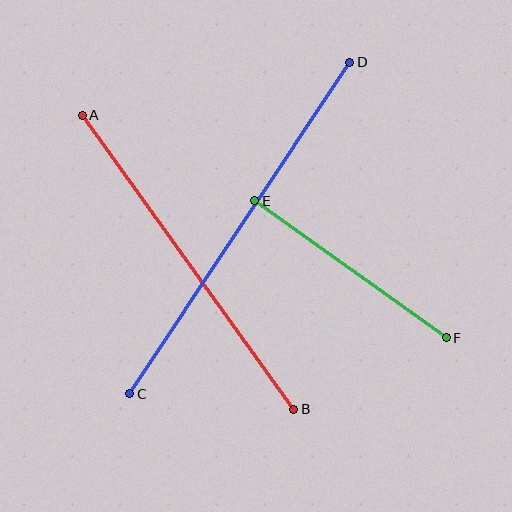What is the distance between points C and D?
The distance is approximately 398 pixels.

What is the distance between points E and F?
The distance is approximately 235 pixels.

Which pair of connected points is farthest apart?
Points C and D are farthest apart.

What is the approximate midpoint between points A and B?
The midpoint is at approximately (188, 262) pixels.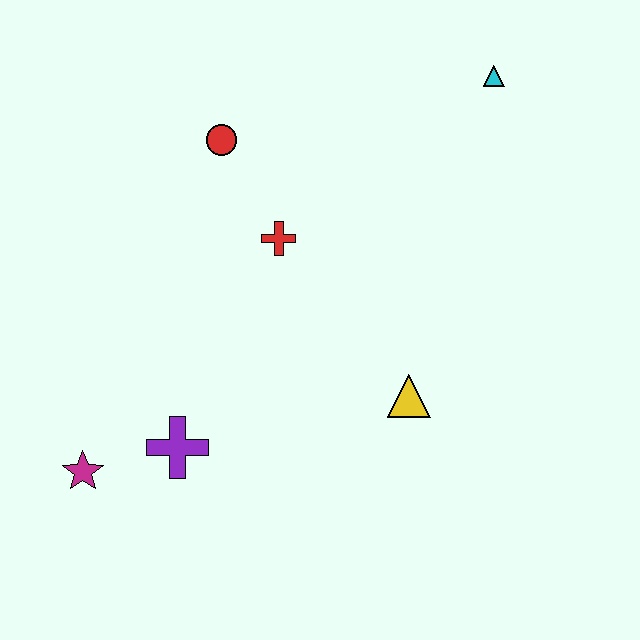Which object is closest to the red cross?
The red circle is closest to the red cross.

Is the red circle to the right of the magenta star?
Yes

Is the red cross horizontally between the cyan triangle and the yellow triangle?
No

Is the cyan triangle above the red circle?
Yes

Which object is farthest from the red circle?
The magenta star is farthest from the red circle.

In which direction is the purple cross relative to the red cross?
The purple cross is below the red cross.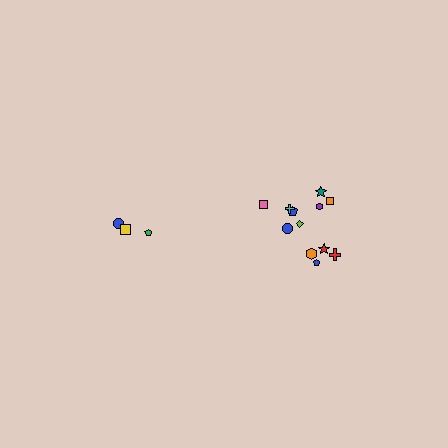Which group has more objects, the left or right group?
The right group.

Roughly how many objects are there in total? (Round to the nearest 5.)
Roughly 15 objects in total.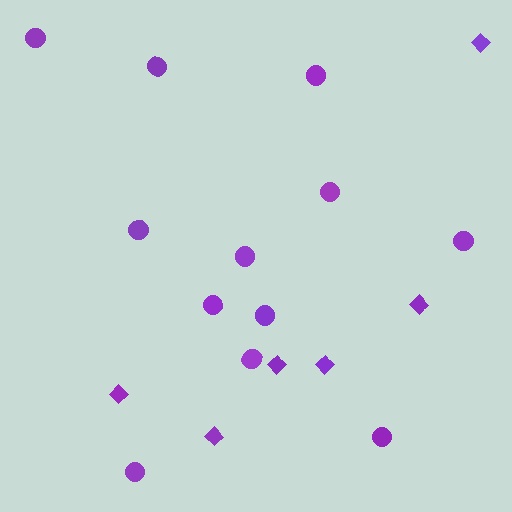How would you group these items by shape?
There are 2 groups: one group of diamonds (6) and one group of circles (12).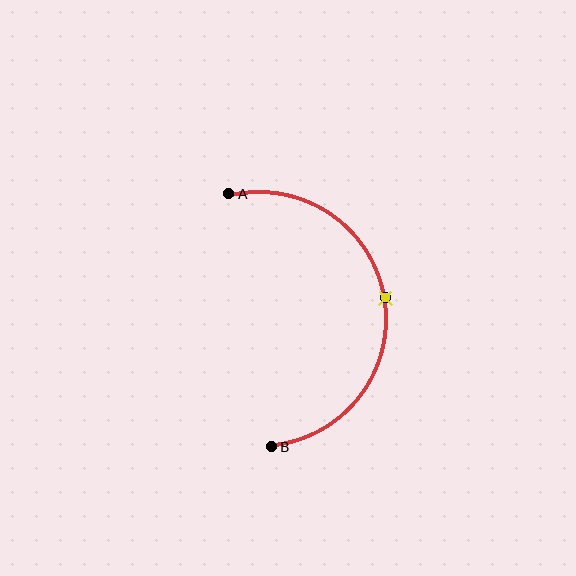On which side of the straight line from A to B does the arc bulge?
The arc bulges to the right of the straight line connecting A and B.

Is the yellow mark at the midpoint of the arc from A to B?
Yes. The yellow mark lies on the arc at equal arc-length from both A and B — it is the arc midpoint.